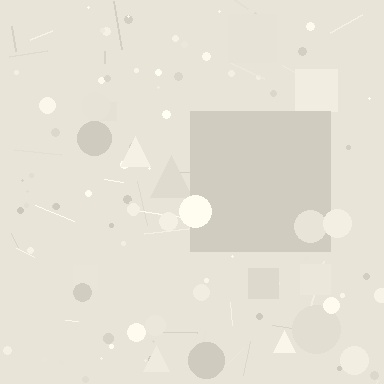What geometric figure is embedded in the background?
A square is embedded in the background.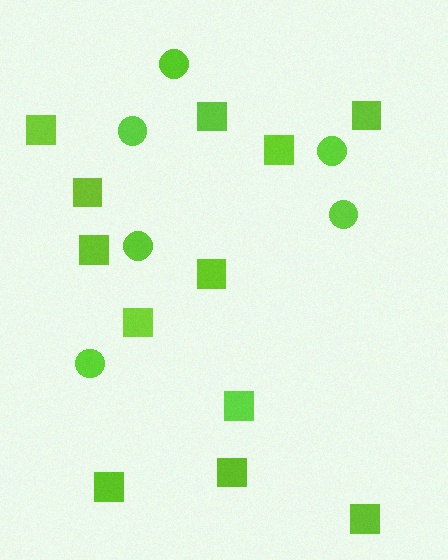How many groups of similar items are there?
There are 2 groups: one group of squares (12) and one group of circles (6).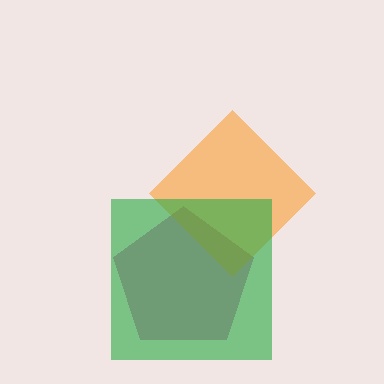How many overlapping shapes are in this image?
There are 3 overlapping shapes in the image.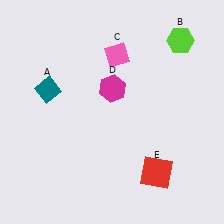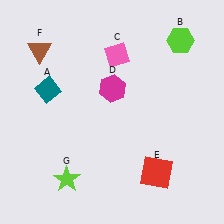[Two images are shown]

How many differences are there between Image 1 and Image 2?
There are 2 differences between the two images.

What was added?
A brown triangle (F), a lime star (G) were added in Image 2.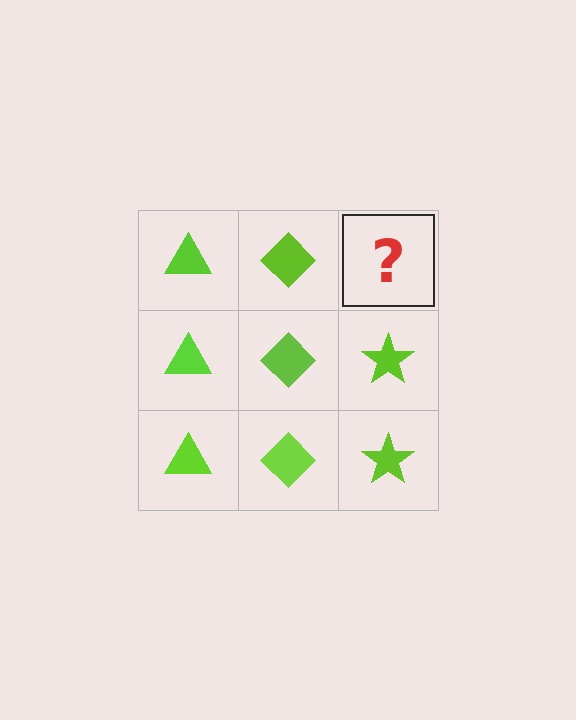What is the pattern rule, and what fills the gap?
The rule is that each column has a consistent shape. The gap should be filled with a lime star.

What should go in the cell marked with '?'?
The missing cell should contain a lime star.